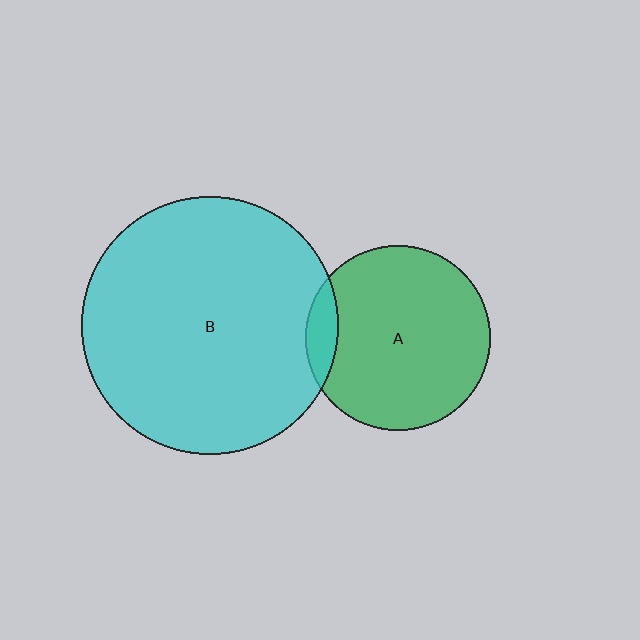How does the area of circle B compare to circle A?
Approximately 1.9 times.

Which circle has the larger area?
Circle B (cyan).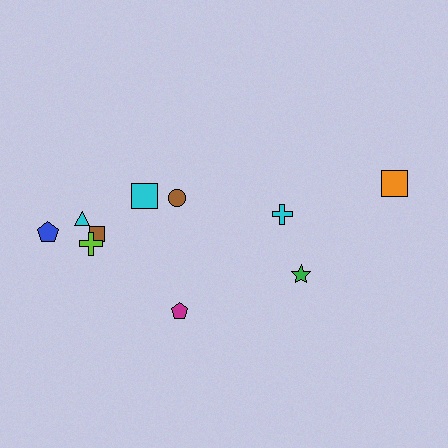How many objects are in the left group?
There are 7 objects.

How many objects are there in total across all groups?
There are 10 objects.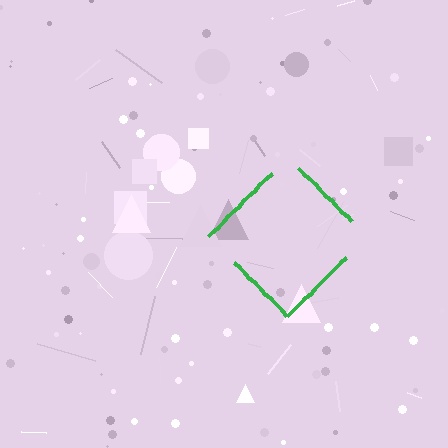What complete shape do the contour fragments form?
The contour fragments form a diamond.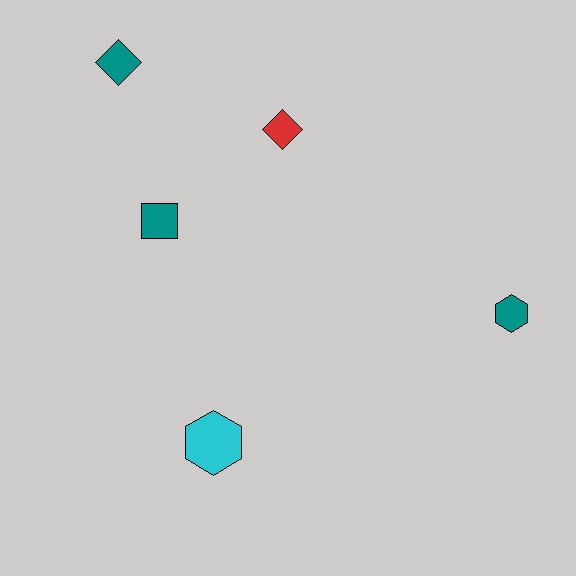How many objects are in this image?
There are 5 objects.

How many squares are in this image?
There is 1 square.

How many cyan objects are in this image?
There is 1 cyan object.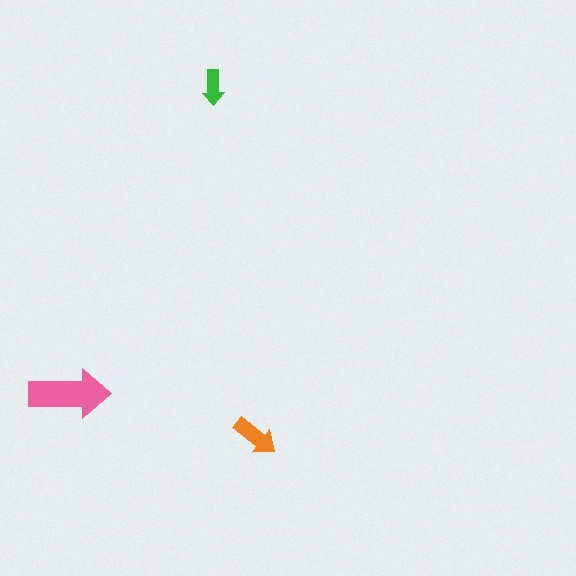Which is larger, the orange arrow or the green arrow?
The orange one.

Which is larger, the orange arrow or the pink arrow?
The pink one.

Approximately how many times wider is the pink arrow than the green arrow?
About 2.5 times wider.